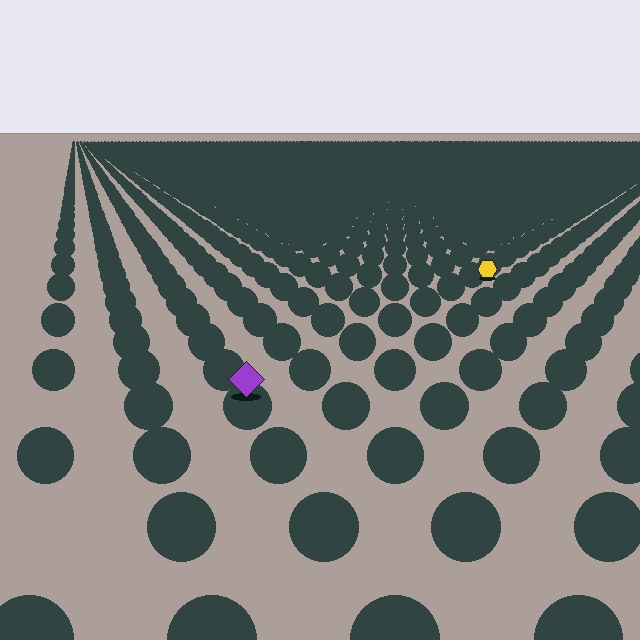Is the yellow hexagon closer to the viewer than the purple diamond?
No. The purple diamond is closer — you can tell from the texture gradient: the ground texture is coarser near it.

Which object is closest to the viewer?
The purple diamond is closest. The texture marks near it are larger and more spread out.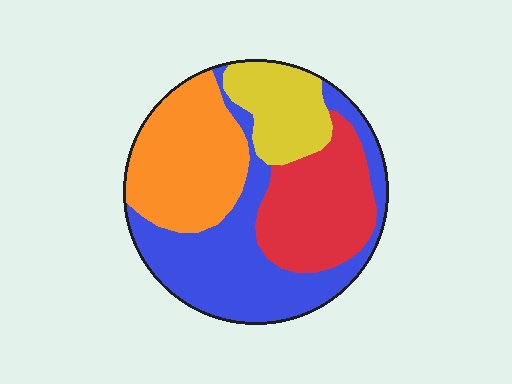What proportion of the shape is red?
Red covers about 25% of the shape.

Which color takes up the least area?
Yellow, at roughly 15%.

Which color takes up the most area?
Blue, at roughly 35%.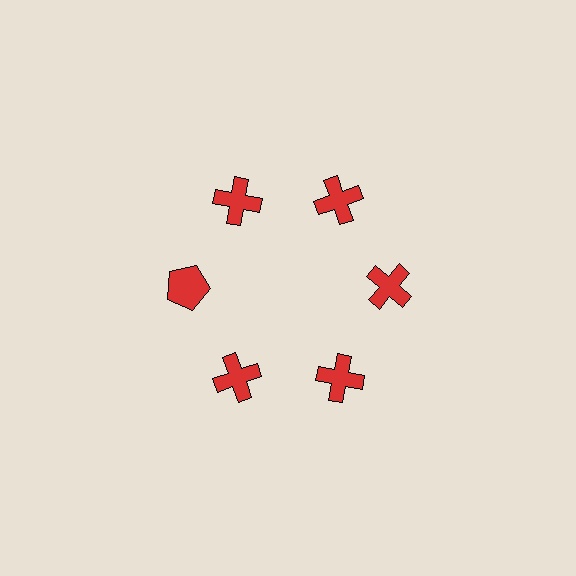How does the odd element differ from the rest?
It has a different shape: pentagon instead of cross.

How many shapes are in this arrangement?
There are 6 shapes arranged in a ring pattern.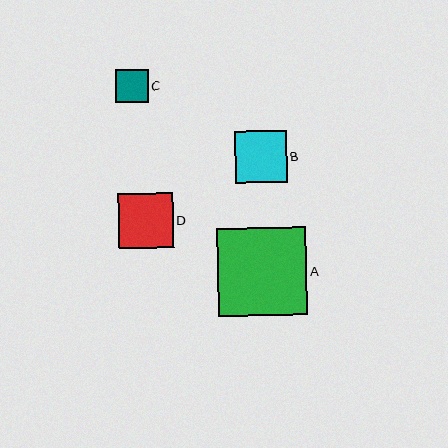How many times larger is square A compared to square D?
Square A is approximately 1.6 times the size of square D.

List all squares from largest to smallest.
From largest to smallest: A, D, B, C.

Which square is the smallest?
Square C is the smallest with a size of approximately 33 pixels.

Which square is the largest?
Square A is the largest with a size of approximately 89 pixels.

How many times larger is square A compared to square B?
Square A is approximately 1.7 times the size of square B.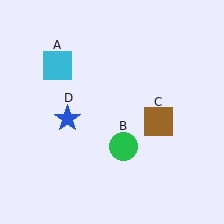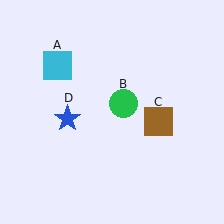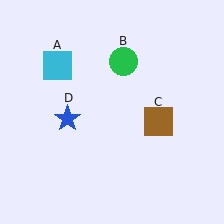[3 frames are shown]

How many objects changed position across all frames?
1 object changed position: green circle (object B).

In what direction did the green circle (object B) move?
The green circle (object B) moved up.